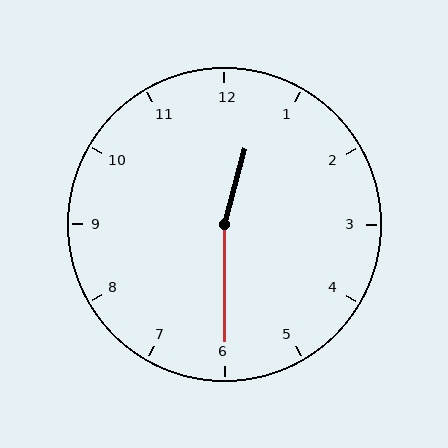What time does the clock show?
12:30.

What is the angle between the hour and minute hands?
Approximately 165 degrees.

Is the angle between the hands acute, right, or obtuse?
It is obtuse.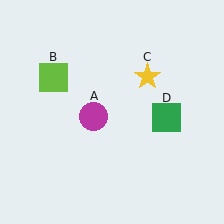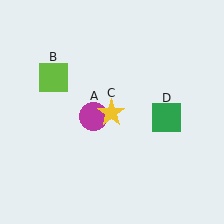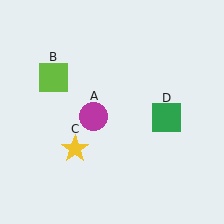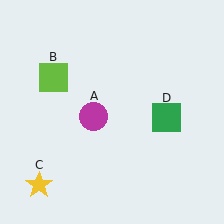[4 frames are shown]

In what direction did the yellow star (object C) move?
The yellow star (object C) moved down and to the left.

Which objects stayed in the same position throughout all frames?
Magenta circle (object A) and lime square (object B) and green square (object D) remained stationary.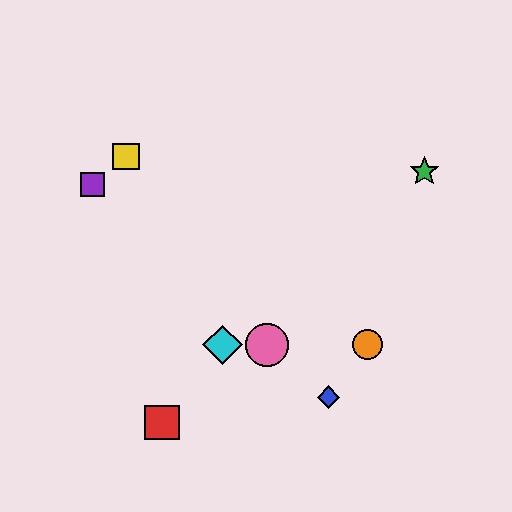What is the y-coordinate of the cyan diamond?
The cyan diamond is at y≈345.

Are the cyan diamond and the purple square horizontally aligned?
No, the cyan diamond is at y≈345 and the purple square is at y≈185.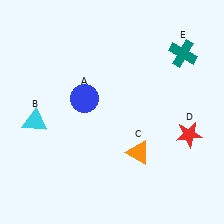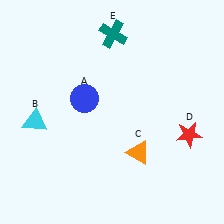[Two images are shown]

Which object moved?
The teal cross (E) moved left.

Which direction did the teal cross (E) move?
The teal cross (E) moved left.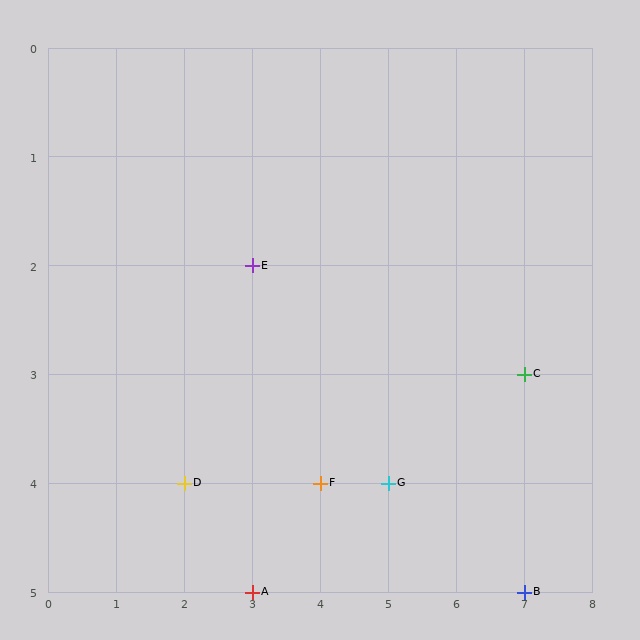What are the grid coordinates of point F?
Point F is at grid coordinates (4, 4).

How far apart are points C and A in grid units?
Points C and A are 4 columns and 2 rows apart (about 4.5 grid units diagonally).